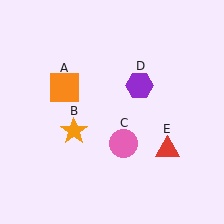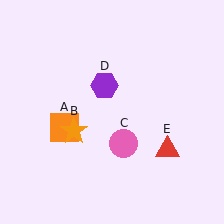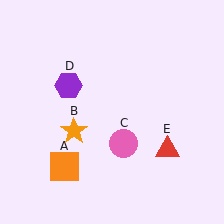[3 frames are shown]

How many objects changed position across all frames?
2 objects changed position: orange square (object A), purple hexagon (object D).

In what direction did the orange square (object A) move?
The orange square (object A) moved down.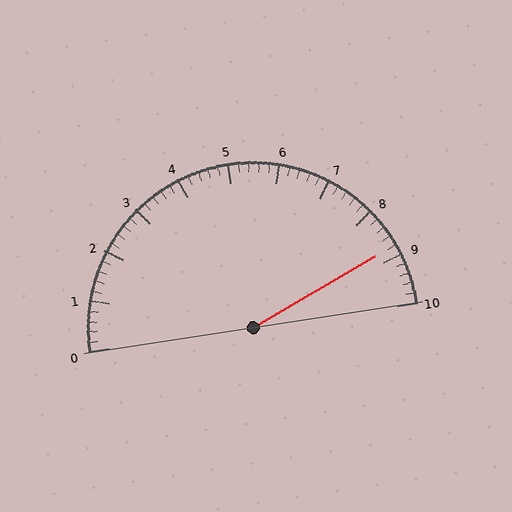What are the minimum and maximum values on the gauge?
The gauge ranges from 0 to 10.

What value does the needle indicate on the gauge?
The needle indicates approximately 8.8.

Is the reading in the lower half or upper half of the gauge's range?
The reading is in the upper half of the range (0 to 10).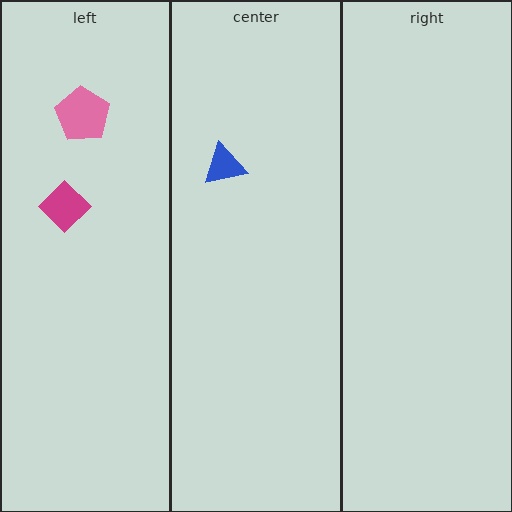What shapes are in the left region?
The magenta diamond, the pink pentagon.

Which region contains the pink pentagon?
The left region.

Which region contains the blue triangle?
The center region.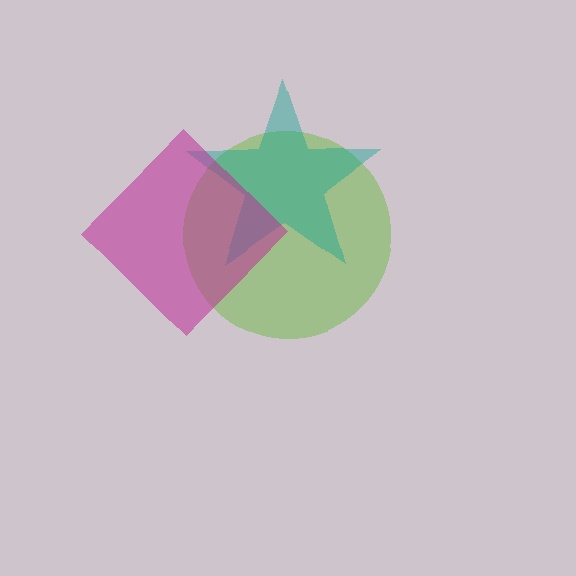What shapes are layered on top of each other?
The layered shapes are: a lime circle, a teal star, a magenta diamond.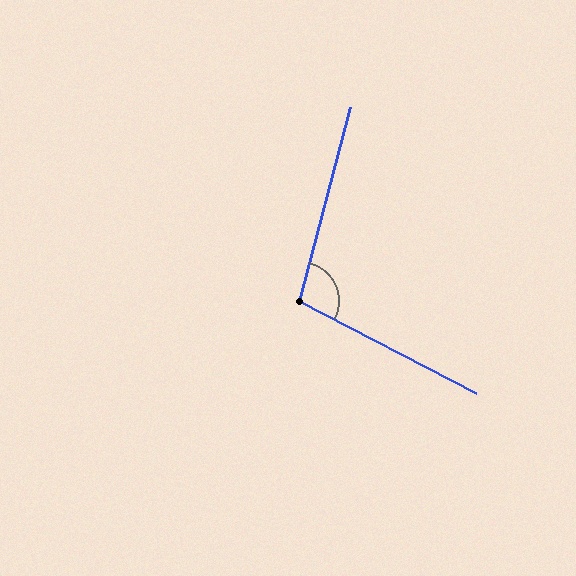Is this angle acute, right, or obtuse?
It is obtuse.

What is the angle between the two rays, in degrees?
Approximately 103 degrees.